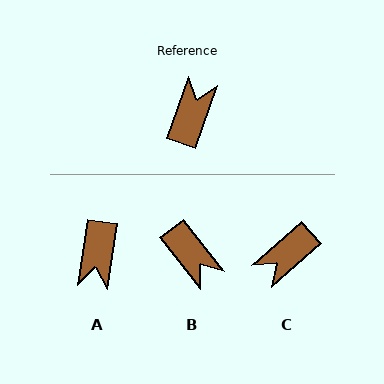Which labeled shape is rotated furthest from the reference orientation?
A, about 169 degrees away.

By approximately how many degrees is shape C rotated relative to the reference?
Approximately 151 degrees counter-clockwise.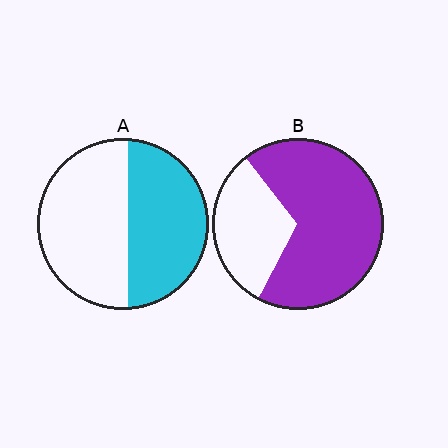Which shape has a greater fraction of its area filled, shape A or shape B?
Shape B.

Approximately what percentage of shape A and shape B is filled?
A is approximately 45% and B is approximately 70%.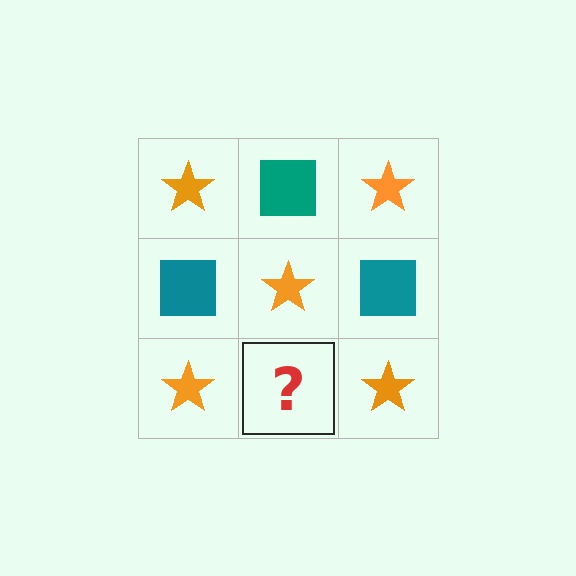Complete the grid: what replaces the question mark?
The question mark should be replaced with a teal square.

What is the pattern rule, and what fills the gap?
The rule is that it alternates orange star and teal square in a checkerboard pattern. The gap should be filled with a teal square.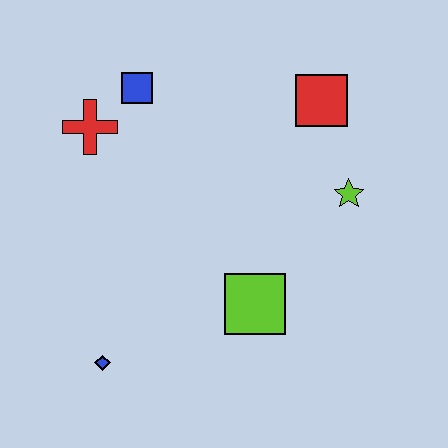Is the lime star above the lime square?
Yes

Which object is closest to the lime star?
The red square is closest to the lime star.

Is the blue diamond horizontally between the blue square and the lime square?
No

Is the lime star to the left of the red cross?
No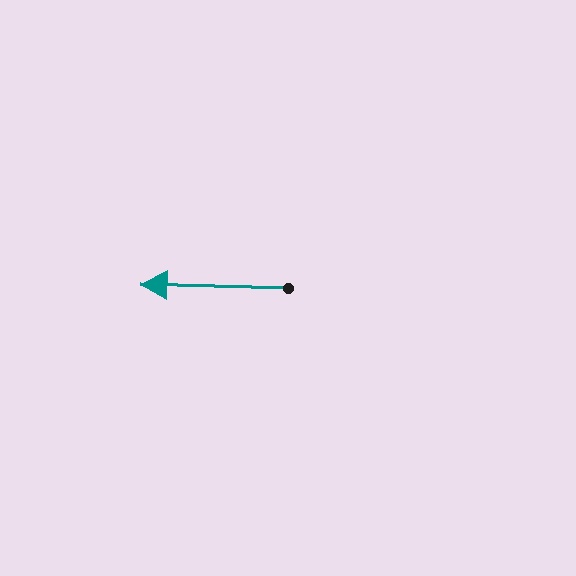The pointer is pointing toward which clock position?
Roughly 9 o'clock.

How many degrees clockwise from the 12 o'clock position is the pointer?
Approximately 272 degrees.